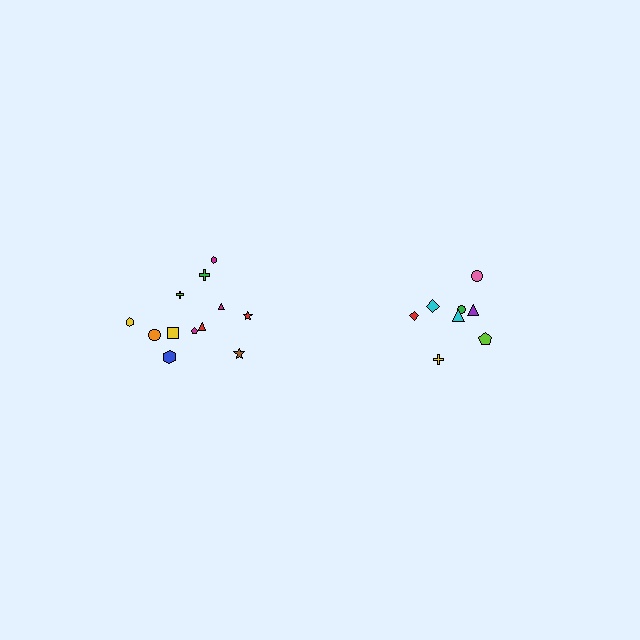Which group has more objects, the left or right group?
The left group.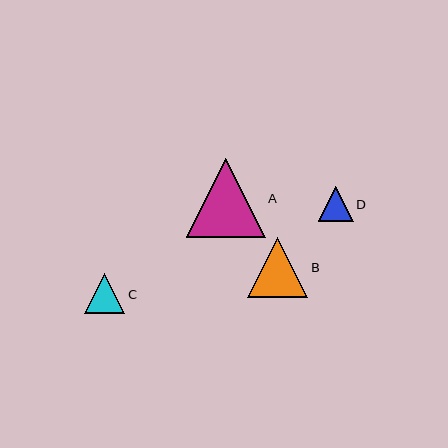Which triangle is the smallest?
Triangle D is the smallest with a size of approximately 35 pixels.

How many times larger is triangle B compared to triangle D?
Triangle B is approximately 1.7 times the size of triangle D.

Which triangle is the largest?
Triangle A is the largest with a size of approximately 79 pixels.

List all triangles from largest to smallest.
From largest to smallest: A, B, C, D.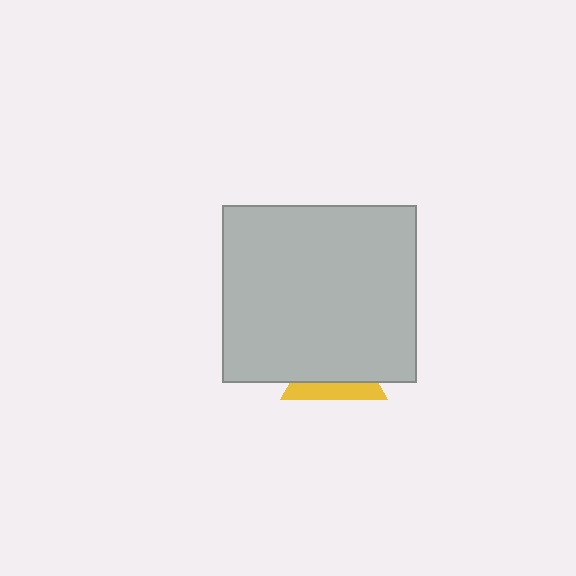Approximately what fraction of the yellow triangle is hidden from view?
Roughly 69% of the yellow triangle is hidden behind the light gray rectangle.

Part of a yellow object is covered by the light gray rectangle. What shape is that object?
It is a triangle.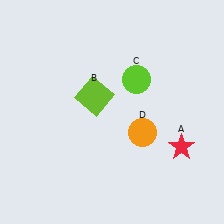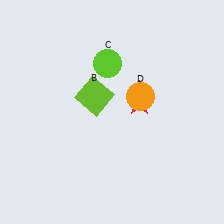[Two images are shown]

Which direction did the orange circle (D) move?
The orange circle (D) moved up.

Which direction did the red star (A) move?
The red star (A) moved up.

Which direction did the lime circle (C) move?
The lime circle (C) moved left.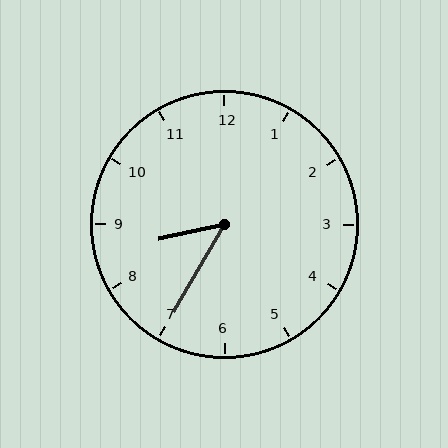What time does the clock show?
8:35.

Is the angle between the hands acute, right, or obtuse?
It is acute.